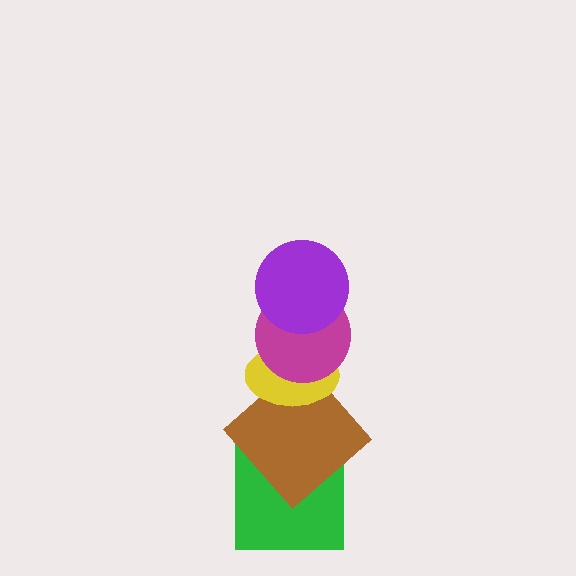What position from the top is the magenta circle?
The magenta circle is 2nd from the top.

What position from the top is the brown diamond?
The brown diamond is 4th from the top.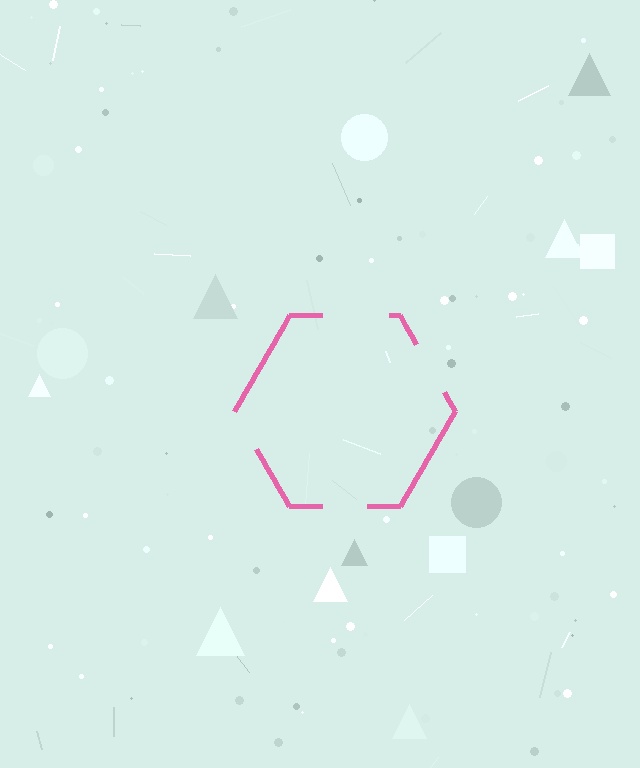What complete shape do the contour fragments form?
The contour fragments form a hexagon.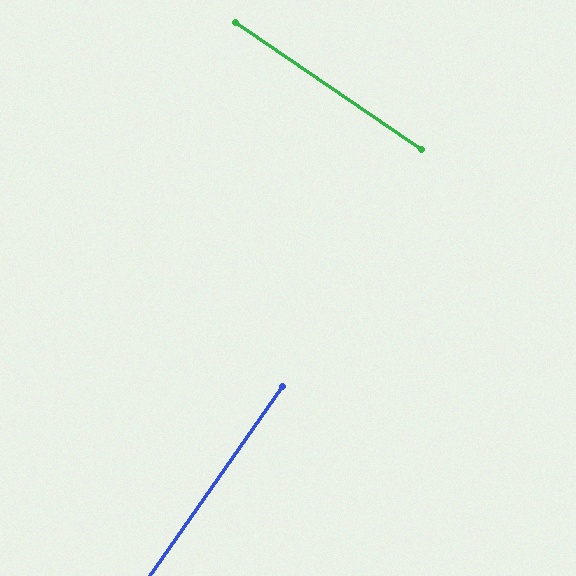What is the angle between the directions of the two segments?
Approximately 89 degrees.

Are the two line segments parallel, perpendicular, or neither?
Perpendicular — they meet at approximately 89°.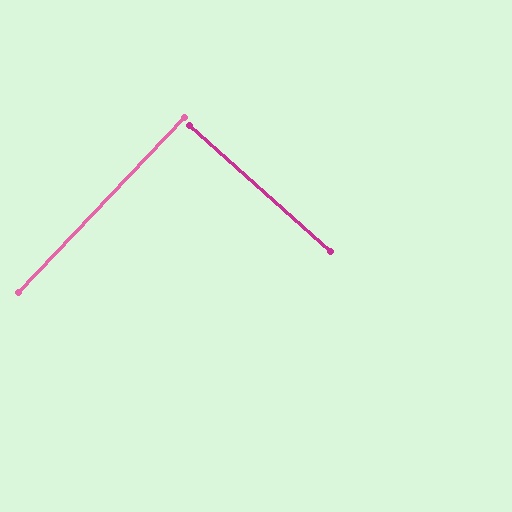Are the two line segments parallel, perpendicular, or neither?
Perpendicular — they meet at approximately 88°.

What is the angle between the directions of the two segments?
Approximately 88 degrees.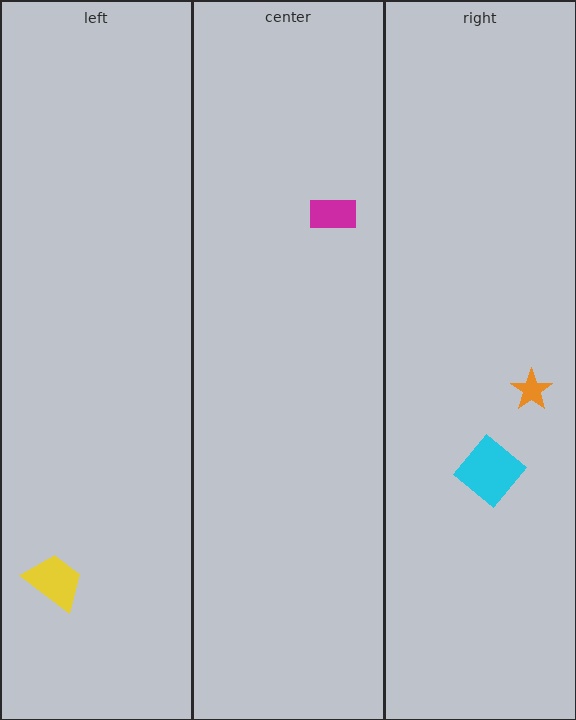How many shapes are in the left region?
1.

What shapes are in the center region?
The magenta rectangle.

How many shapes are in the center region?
1.